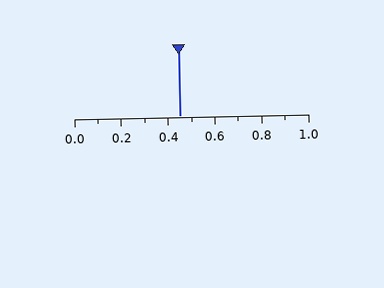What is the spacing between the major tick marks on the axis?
The major ticks are spaced 0.2 apart.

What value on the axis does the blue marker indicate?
The marker indicates approximately 0.45.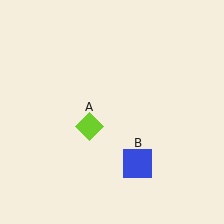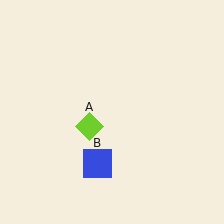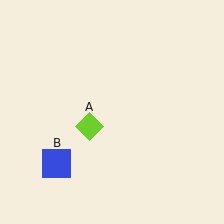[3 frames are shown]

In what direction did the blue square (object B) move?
The blue square (object B) moved left.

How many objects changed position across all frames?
1 object changed position: blue square (object B).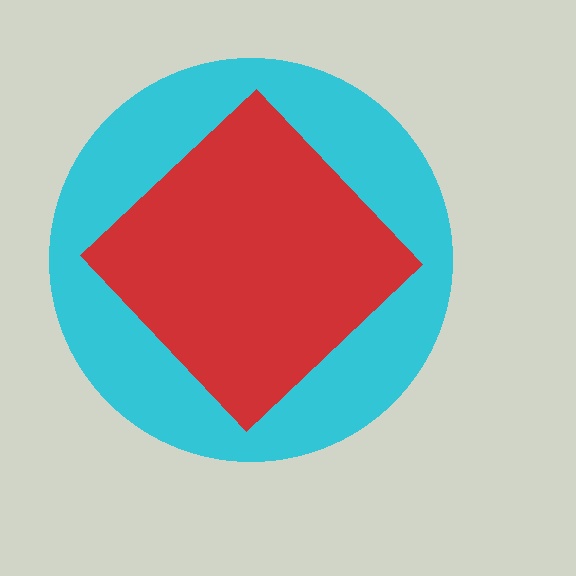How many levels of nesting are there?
2.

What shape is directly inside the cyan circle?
The red diamond.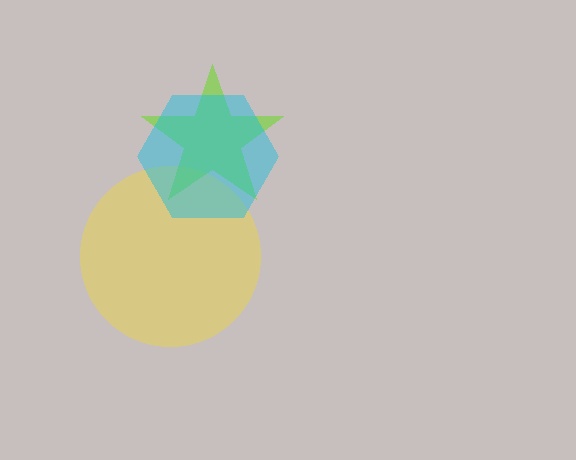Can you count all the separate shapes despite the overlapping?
Yes, there are 3 separate shapes.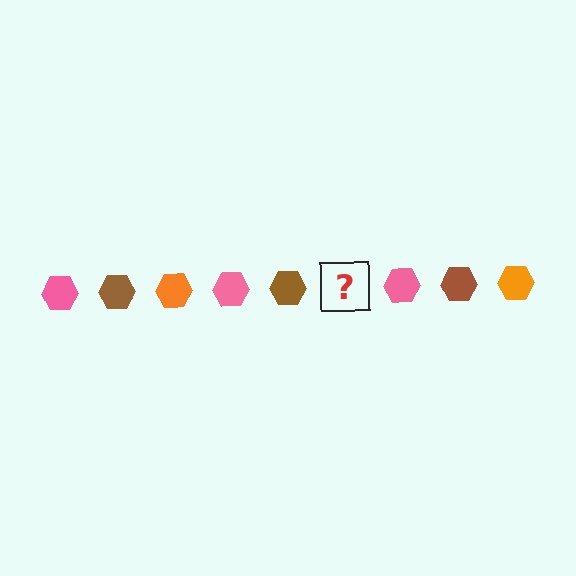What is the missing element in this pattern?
The missing element is an orange hexagon.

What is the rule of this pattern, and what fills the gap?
The rule is that the pattern cycles through pink, brown, orange hexagons. The gap should be filled with an orange hexagon.